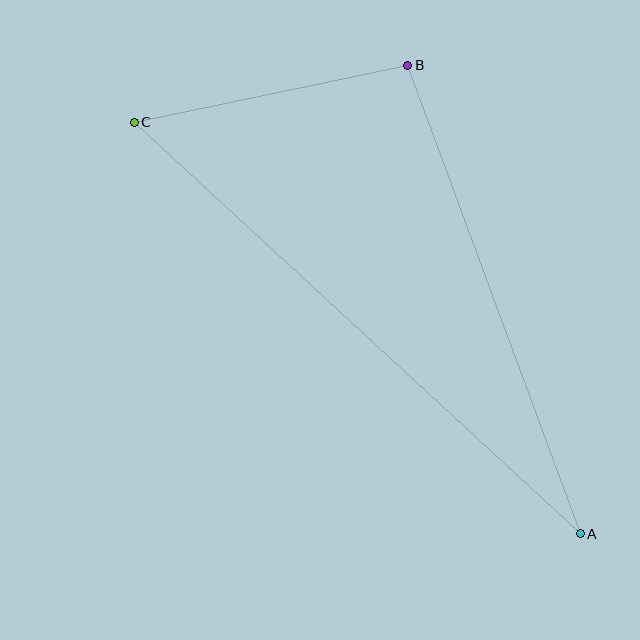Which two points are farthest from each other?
Points A and C are farthest from each other.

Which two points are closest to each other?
Points B and C are closest to each other.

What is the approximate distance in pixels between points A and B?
The distance between A and B is approximately 499 pixels.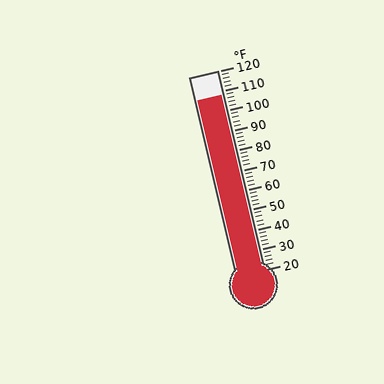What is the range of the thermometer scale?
The thermometer scale ranges from 20°F to 120°F.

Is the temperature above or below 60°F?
The temperature is above 60°F.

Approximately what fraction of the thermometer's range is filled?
The thermometer is filled to approximately 90% of its range.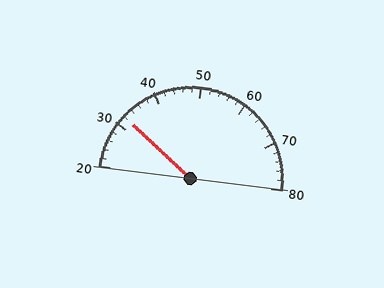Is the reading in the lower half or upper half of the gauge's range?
The reading is in the lower half of the range (20 to 80).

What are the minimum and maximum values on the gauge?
The gauge ranges from 20 to 80.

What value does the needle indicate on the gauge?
The needle indicates approximately 32.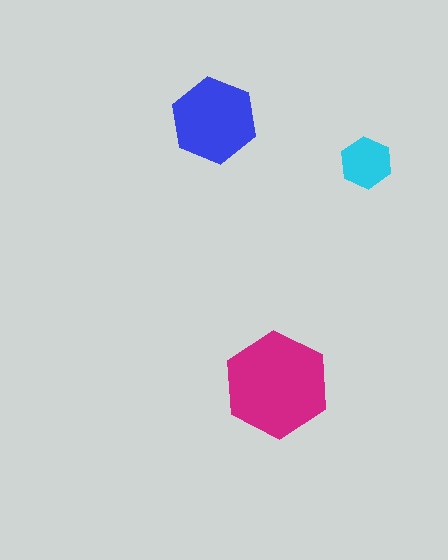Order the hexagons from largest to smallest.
the magenta one, the blue one, the cyan one.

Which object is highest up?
The blue hexagon is topmost.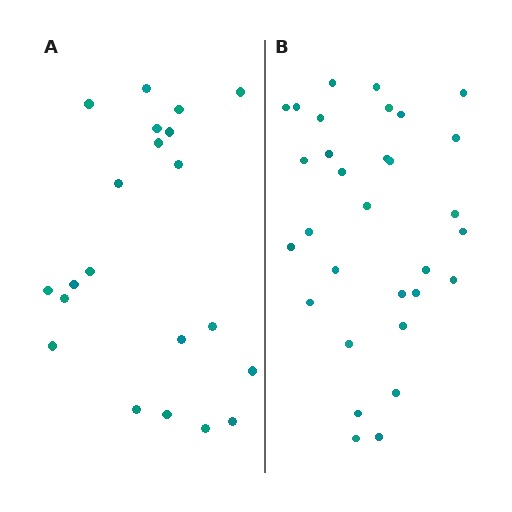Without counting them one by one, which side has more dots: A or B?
Region B (the right region) has more dots.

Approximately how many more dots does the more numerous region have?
Region B has roughly 10 or so more dots than region A.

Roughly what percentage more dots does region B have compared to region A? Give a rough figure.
About 50% more.